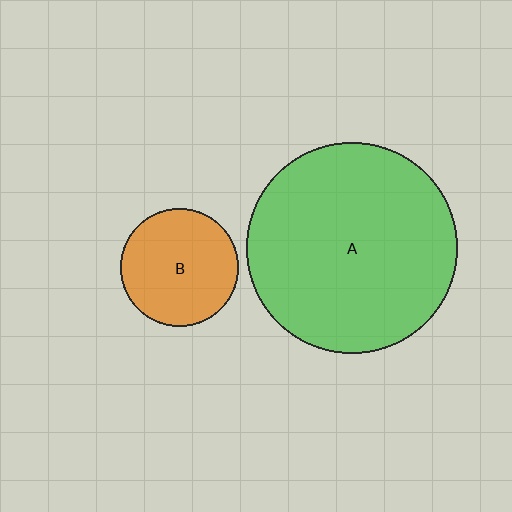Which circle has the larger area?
Circle A (green).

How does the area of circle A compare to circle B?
Approximately 3.2 times.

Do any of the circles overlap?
No, none of the circles overlap.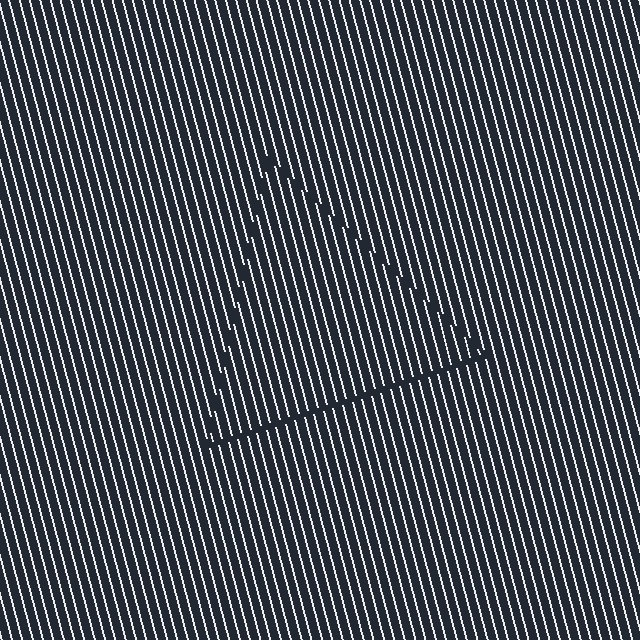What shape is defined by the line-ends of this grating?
An illusory triangle. The interior of the shape contains the same grating, shifted by half a period — the contour is defined by the phase discontinuity where line-ends from the inner and outer gratings abut.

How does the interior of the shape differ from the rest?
The interior of the shape contains the same grating, shifted by half a period — the contour is defined by the phase discontinuity where line-ends from the inner and outer gratings abut.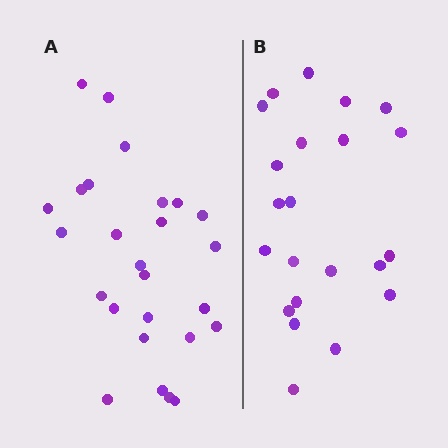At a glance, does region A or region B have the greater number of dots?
Region A (the left region) has more dots.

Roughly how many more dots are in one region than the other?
Region A has about 4 more dots than region B.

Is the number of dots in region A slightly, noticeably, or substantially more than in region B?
Region A has only slightly more — the two regions are fairly close. The ratio is roughly 1.2 to 1.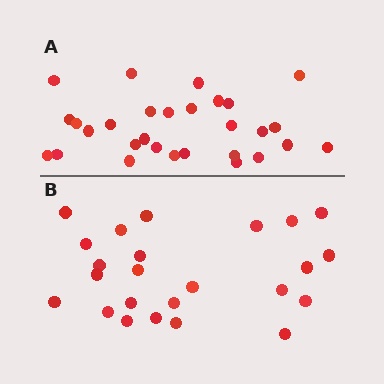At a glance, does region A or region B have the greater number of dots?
Region A (the top region) has more dots.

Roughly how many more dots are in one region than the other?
Region A has about 5 more dots than region B.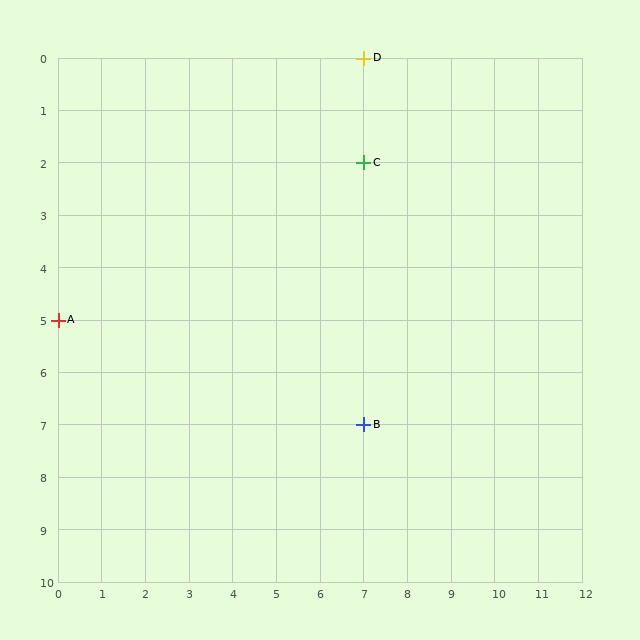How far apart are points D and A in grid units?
Points D and A are 7 columns and 5 rows apart (about 8.6 grid units diagonally).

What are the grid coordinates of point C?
Point C is at grid coordinates (7, 2).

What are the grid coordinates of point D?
Point D is at grid coordinates (7, 0).